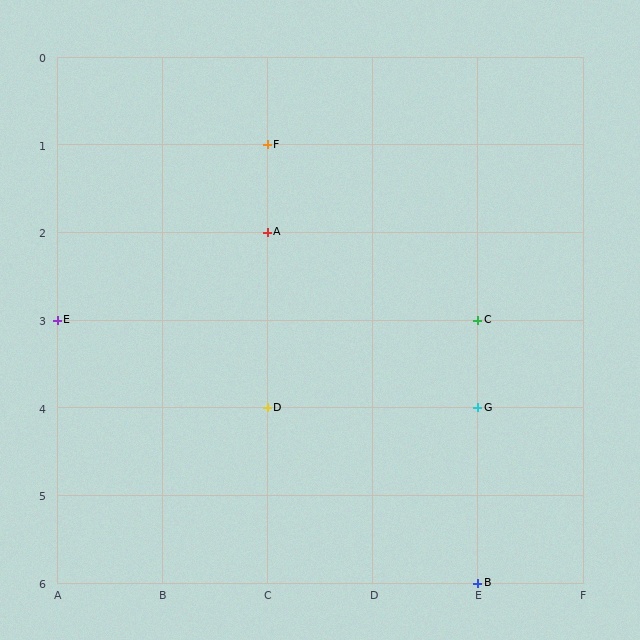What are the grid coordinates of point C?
Point C is at grid coordinates (E, 3).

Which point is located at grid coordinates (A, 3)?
Point E is at (A, 3).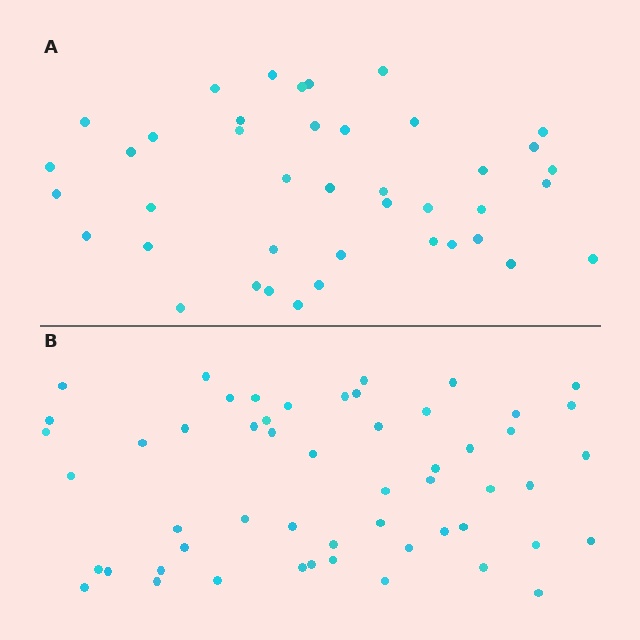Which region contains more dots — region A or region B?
Region B (the bottom region) has more dots.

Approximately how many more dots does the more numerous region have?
Region B has approximately 15 more dots than region A.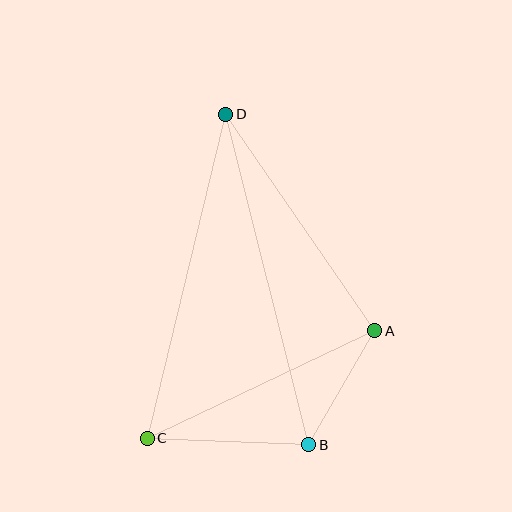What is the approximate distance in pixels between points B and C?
The distance between B and C is approximately 162 pixels.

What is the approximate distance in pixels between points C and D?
The distance between C and D is approximately 333 pixels.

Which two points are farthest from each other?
Points B and D are farthest from each other.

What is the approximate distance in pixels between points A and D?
The distance between A and D is approximately 263 pixels.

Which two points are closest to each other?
Points A and B are closest to each other.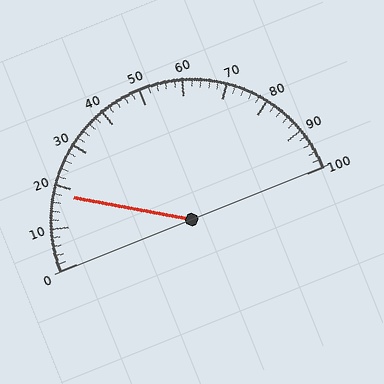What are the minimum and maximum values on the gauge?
The gauge ranges from 0 to 100.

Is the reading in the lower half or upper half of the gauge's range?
The reading is in the lower half of the range (0 to 100).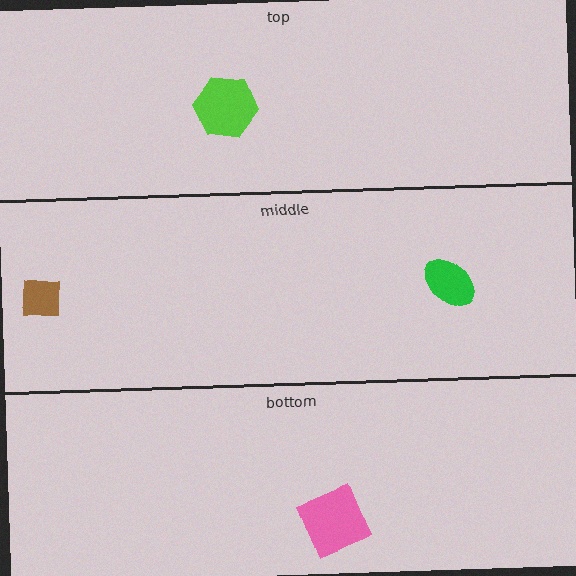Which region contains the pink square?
The bottom region.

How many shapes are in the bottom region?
1.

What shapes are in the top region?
The lime hexagon.